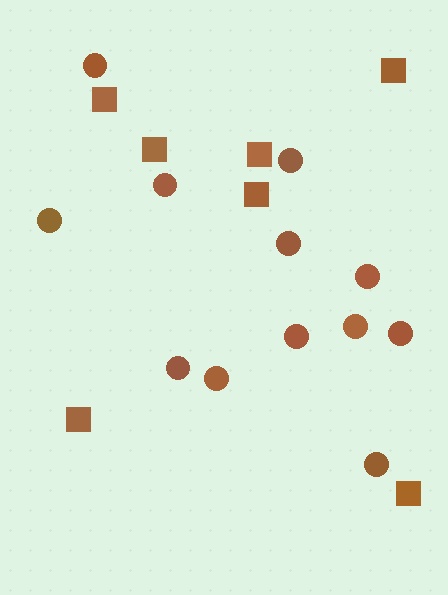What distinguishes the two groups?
There are 2 groups: one group of circles (12) and one group of squares (7).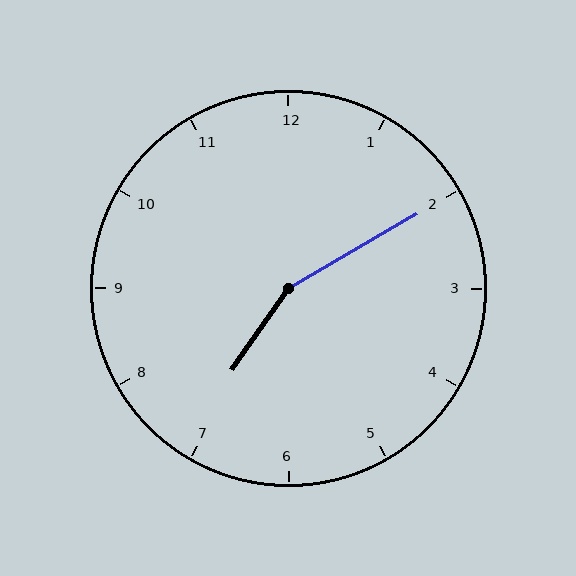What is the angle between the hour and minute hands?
Approximately 155 degrees.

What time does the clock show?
7:10.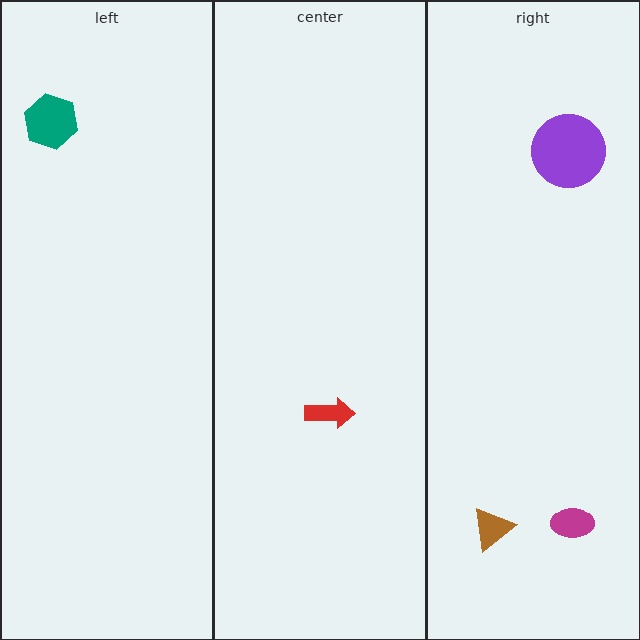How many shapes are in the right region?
3.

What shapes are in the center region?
The red arrow.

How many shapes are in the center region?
1.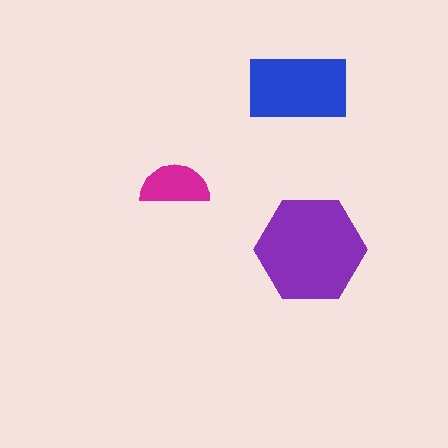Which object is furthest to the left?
The magenta semicircle is leftmost.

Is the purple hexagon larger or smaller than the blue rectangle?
Larger.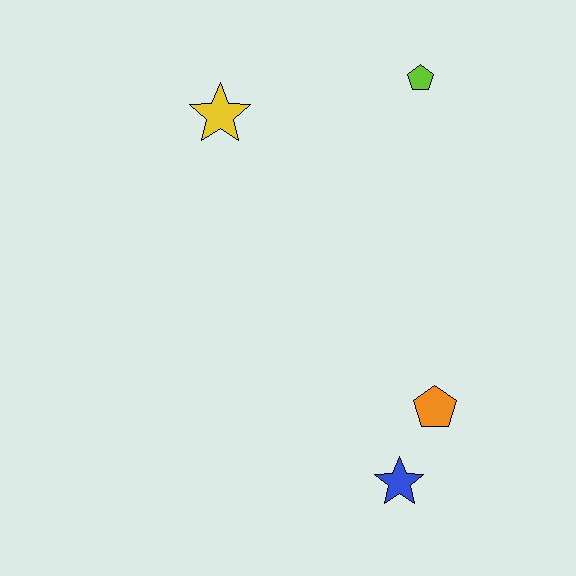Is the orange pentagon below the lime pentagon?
Yes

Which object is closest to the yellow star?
The lime pentagon is closest to the yellow star.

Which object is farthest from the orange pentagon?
The yellow star is farthest from the orange pentagon.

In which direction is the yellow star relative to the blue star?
The yellow star is above the blue star.